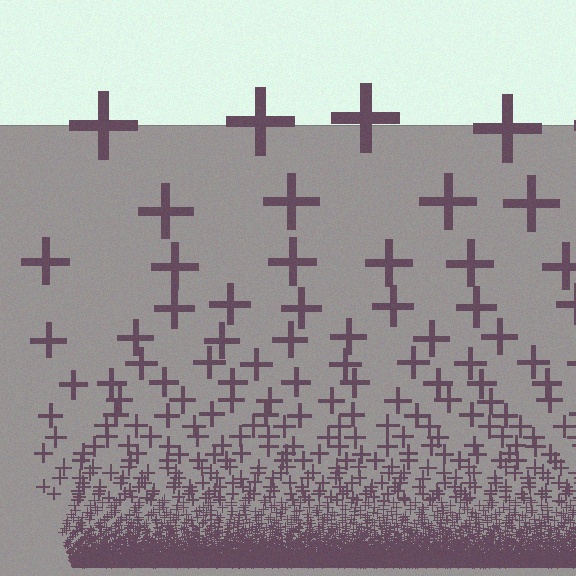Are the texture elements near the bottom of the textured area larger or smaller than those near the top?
Smaller. The gradient is inverted — elements near the bottom are smaller and denser.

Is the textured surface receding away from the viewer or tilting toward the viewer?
The surface appears to tilt toward the viewer. Texture elements get larger and sparser toward the top.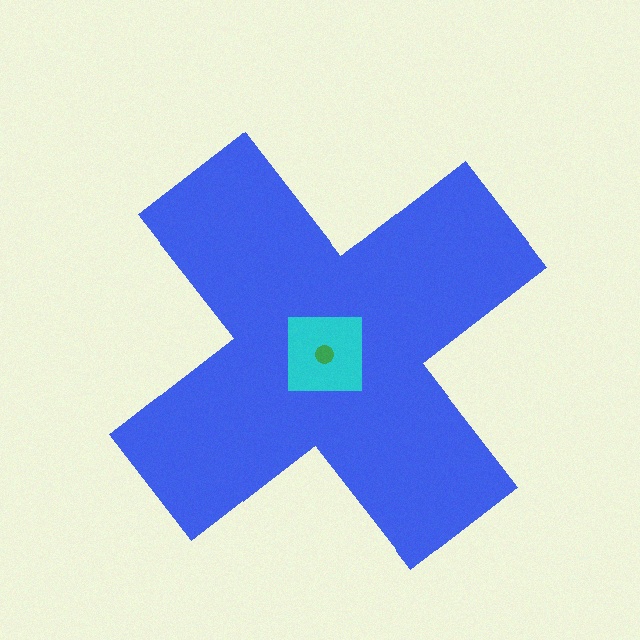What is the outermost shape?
The blue cross.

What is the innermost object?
The green circle.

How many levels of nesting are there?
3.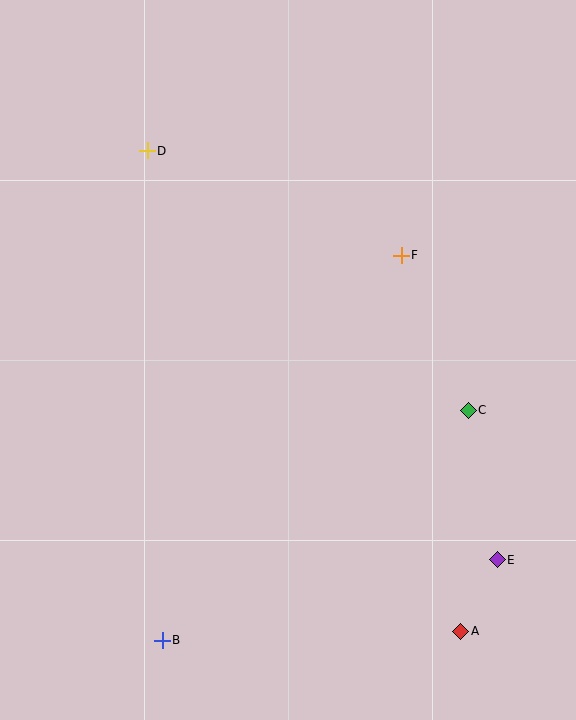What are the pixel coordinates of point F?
Point F is at (401, 255).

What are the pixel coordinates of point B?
Point B is at (162, 641).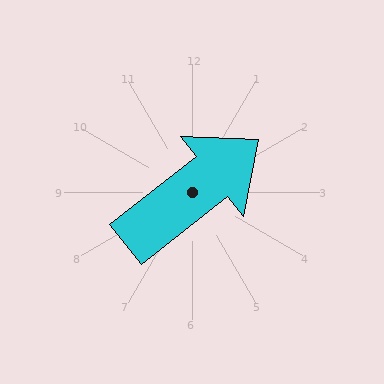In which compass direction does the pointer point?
Northeast.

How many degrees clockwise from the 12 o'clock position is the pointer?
Approximately 52 degrees.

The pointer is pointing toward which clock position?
Roughly 2 o'clock.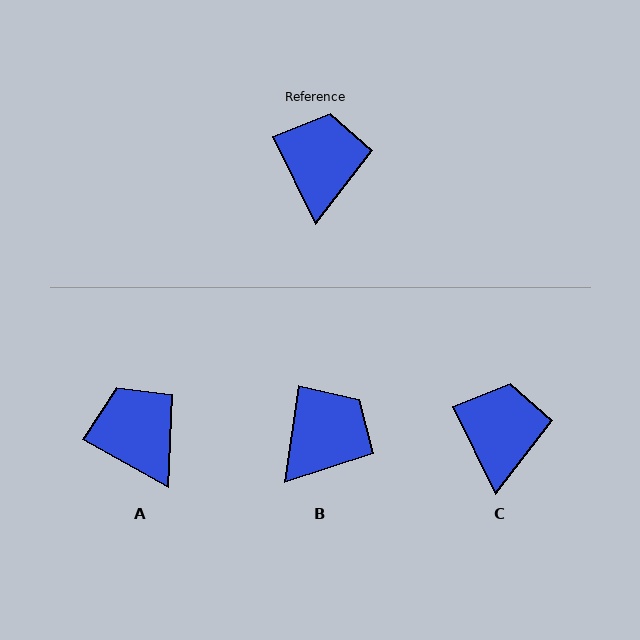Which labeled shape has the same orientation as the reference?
C.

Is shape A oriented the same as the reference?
No, it is off by about 35 degrees.